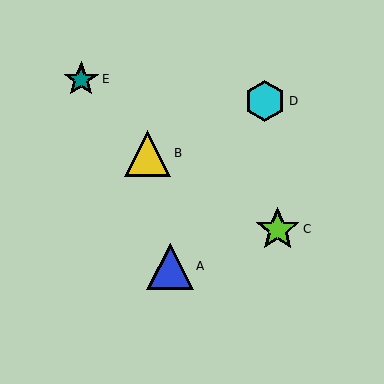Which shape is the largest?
The yellow triangle (labeled B) is the largest.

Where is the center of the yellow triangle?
The center of the yellow triangle is at (148, 153).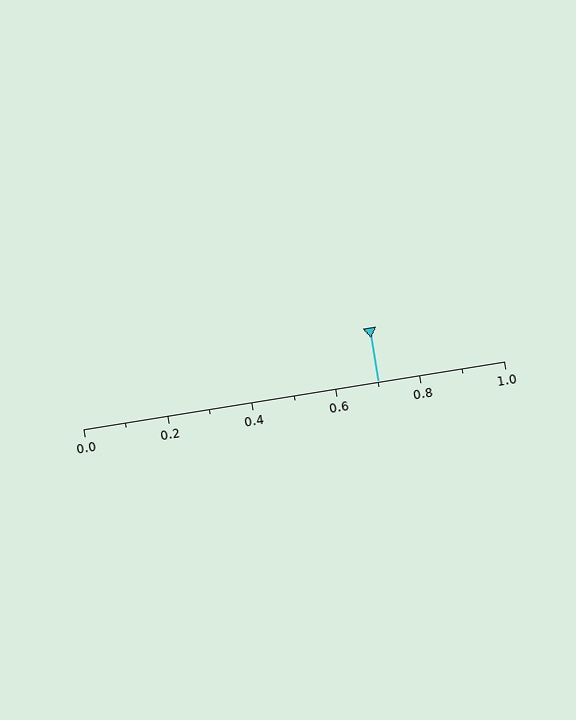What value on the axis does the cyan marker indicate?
The marker indicates approximately 0.7.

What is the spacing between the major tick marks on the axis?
The major ticks are spaced 0.2 apart.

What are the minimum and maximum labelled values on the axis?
The axis runs from 0.0 to 1.0.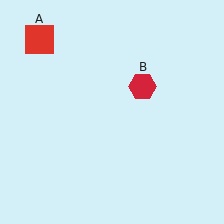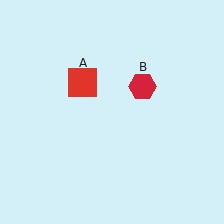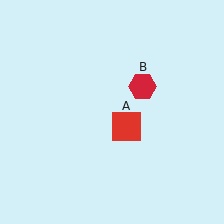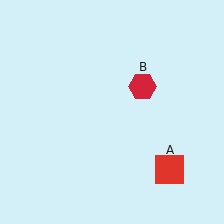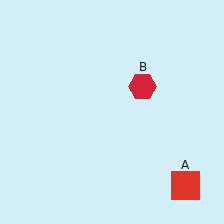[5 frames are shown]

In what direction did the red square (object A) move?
The red square (object A) moved down and to the right.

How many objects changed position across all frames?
1 object changed position: red square (object A).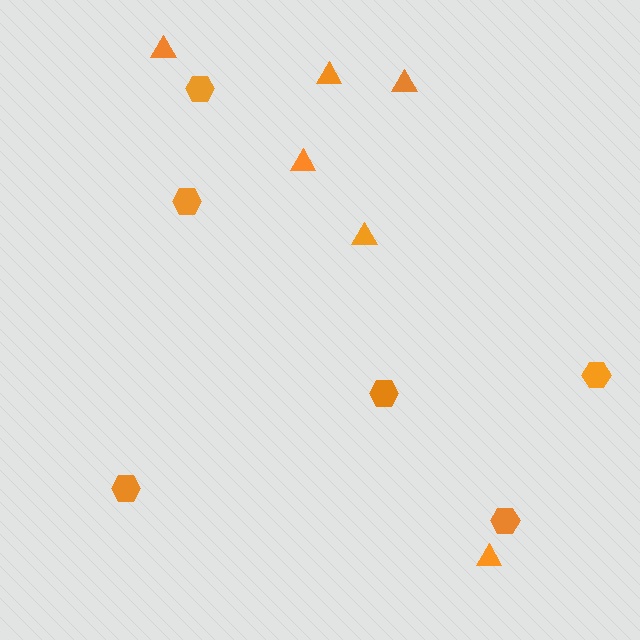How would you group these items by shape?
There are 2 groups: one group of hexagons (6) and one group of triangles (6).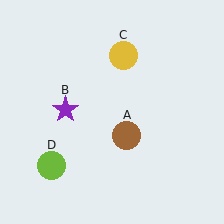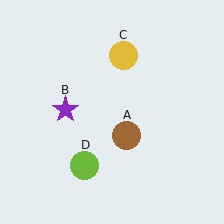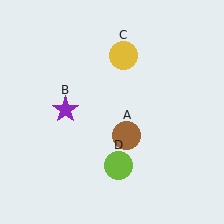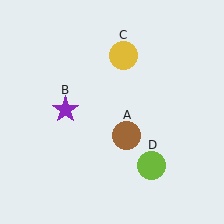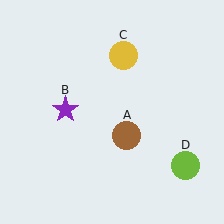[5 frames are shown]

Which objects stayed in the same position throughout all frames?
Brown circle (object A) and purple star (object B) and yellow circle (object C) remained stationary.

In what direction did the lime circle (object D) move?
The lime circle (object D) moved right.